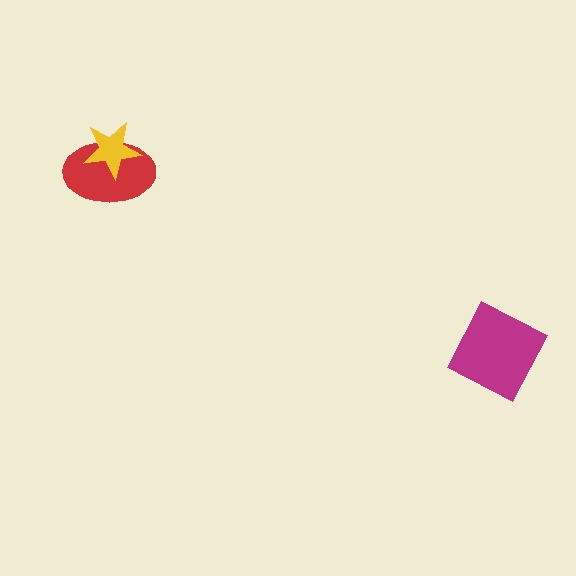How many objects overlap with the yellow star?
1 object overlaps with the yellow star.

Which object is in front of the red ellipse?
The yellow star is in front of the red ellipse.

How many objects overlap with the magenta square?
0 objects overlap with the magenta square.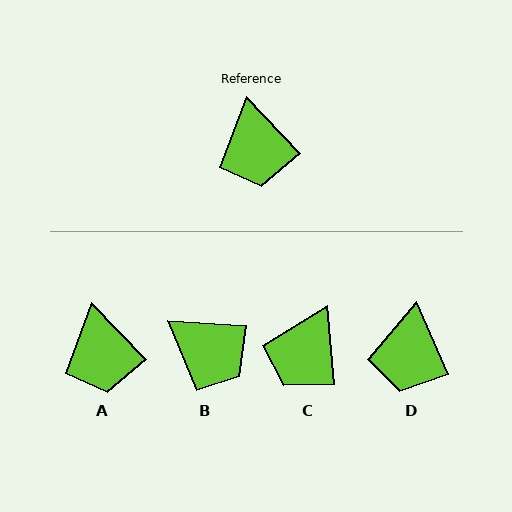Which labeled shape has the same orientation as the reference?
A.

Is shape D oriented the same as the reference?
No, it is off by about 20 degrees.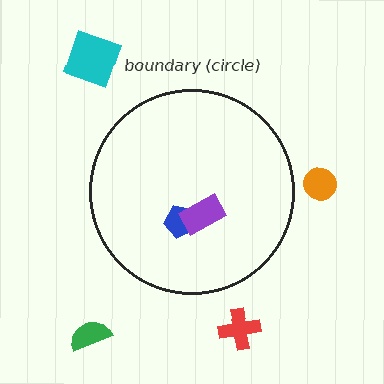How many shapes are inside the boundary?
2 inside, 4 outside.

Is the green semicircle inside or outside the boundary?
Outside.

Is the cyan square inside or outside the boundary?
Outside.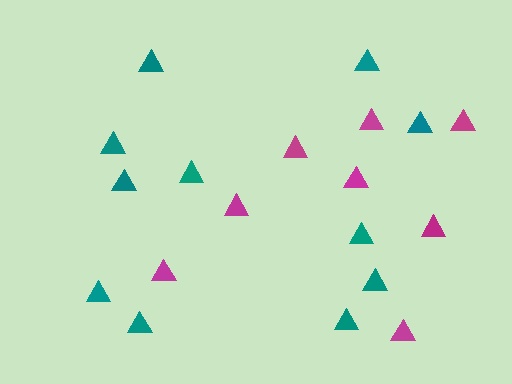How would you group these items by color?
There are 2 groups: one group of teal triangles (11) and one group of magenta triangles (8).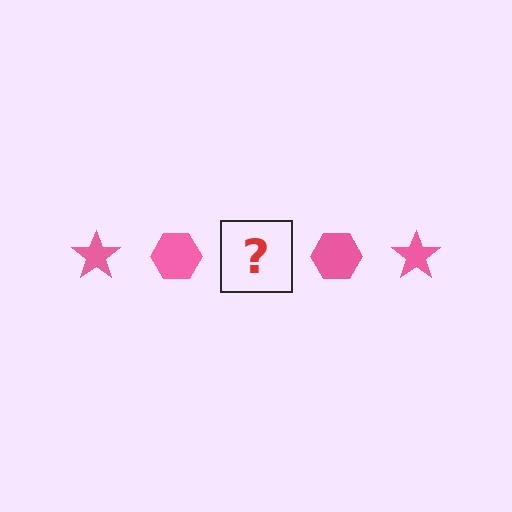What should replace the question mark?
The question mark should be replaced with a pink star.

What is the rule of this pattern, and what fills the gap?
The rule is that the pattern cycles through star, hexagon shapes in pink. The gap should be filled with a pink star.